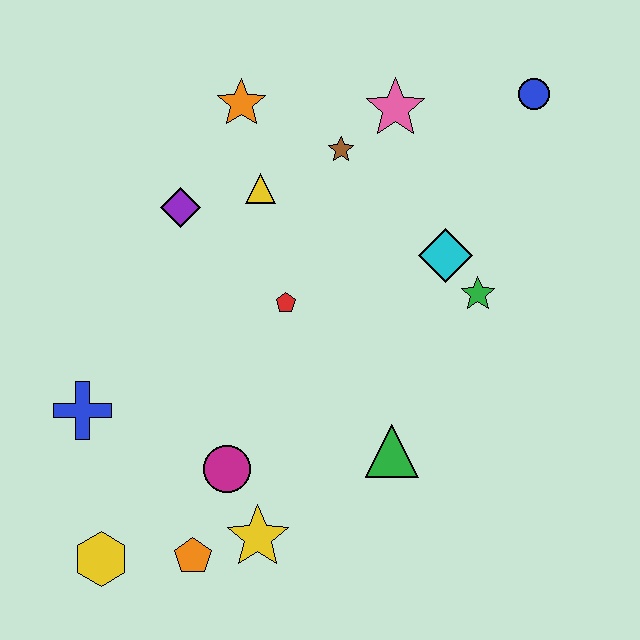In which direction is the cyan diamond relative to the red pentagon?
The cyan diamond is to the right of the red pentagon.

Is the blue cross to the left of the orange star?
Yes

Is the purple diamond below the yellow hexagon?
No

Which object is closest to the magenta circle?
The yellow star is closest to the magenta circle.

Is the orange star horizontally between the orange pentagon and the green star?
Yes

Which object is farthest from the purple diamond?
The blue circle is farthest from the purple diamond.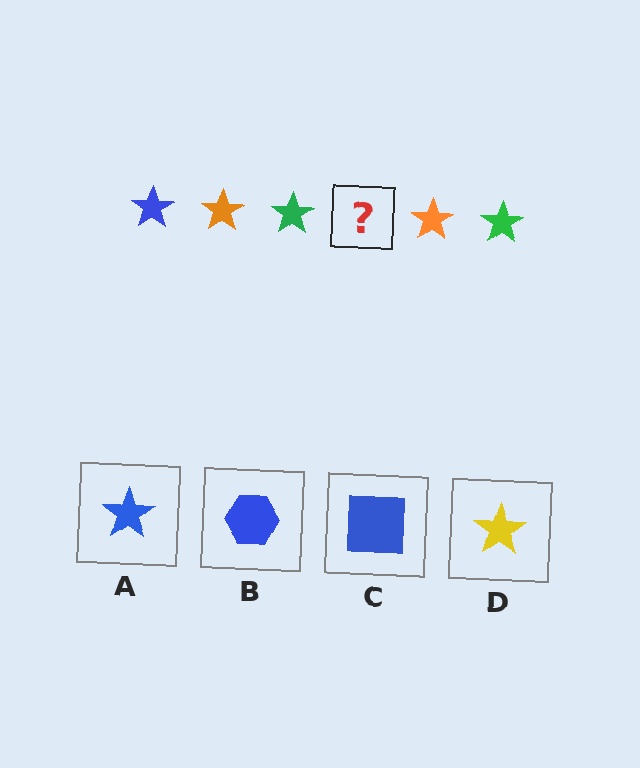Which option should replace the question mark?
Option A.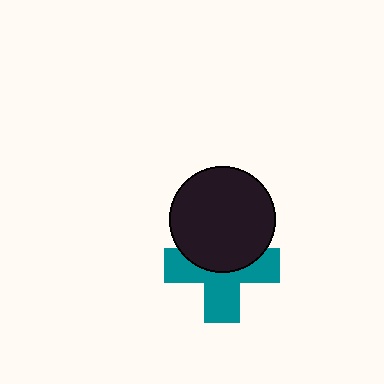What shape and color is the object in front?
The object in front is a black circle.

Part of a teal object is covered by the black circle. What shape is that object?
It is a cross.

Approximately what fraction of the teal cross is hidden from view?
Roughly 44% of the teal cross is hidden behind the black circle.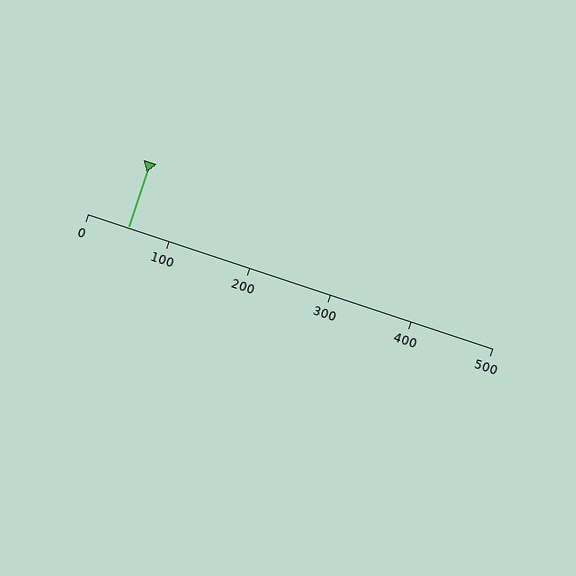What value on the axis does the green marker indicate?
The marker indicates approximately 50.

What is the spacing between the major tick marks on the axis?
The major ticks are spaced 100 apart.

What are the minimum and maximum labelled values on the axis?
The axis runs from 0 to 500.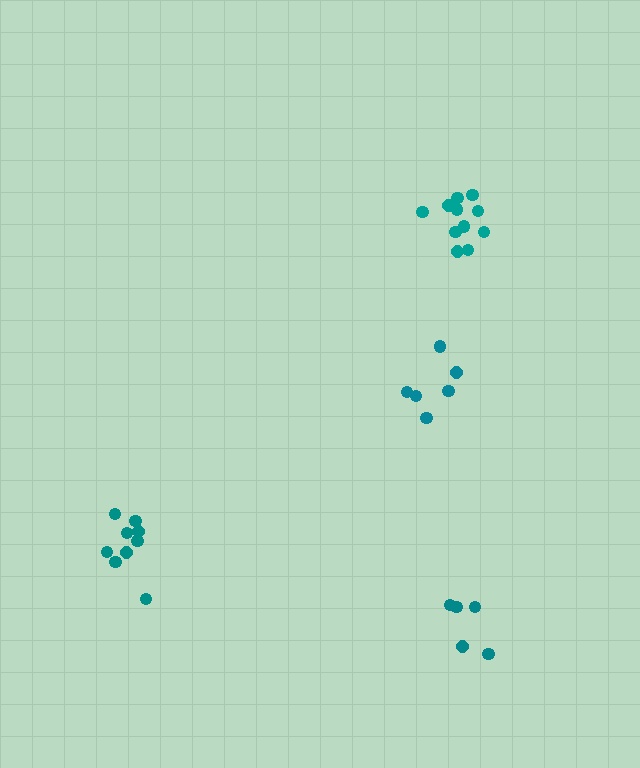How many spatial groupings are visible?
There are 4 spatial groupings.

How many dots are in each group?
Group 1: 11 dots, Group 2: 5 dots, Group 3: 6 dots, Group 4: 9 dots (31 total).